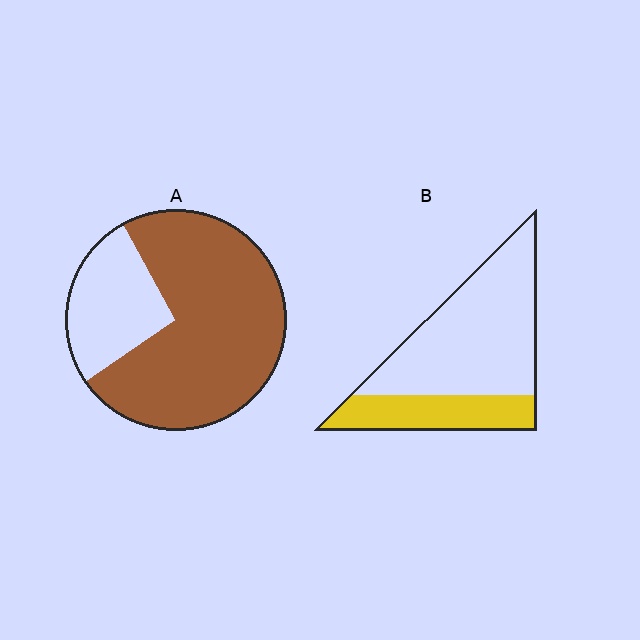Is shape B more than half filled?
No.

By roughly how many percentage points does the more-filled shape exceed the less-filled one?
By roughly 45 percentage points (A over B).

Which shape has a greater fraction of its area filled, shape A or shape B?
Shape A.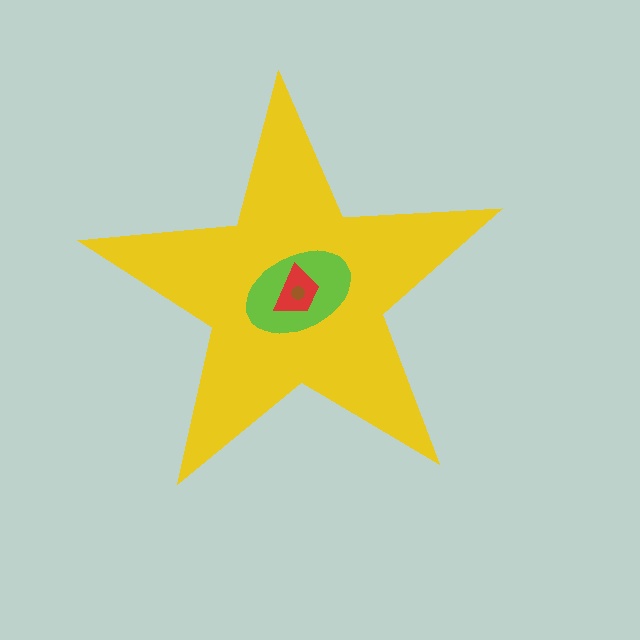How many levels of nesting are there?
4.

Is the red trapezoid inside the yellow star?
Yes.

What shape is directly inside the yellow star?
The lime ellipse.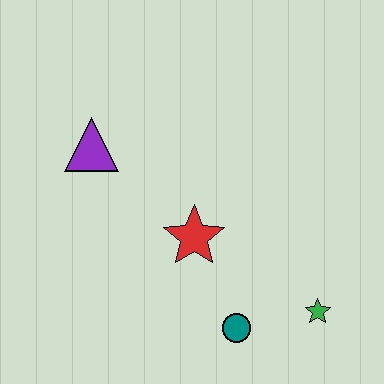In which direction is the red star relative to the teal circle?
The red star is above the teal circle.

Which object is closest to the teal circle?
The green star is closest to the teal circle.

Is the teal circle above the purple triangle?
No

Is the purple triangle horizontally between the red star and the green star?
No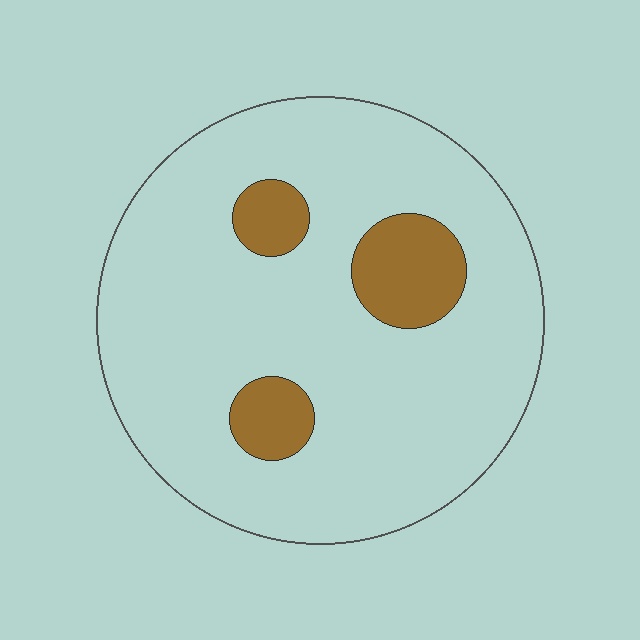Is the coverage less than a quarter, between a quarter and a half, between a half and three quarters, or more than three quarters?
Less than a quarter.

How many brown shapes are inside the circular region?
3.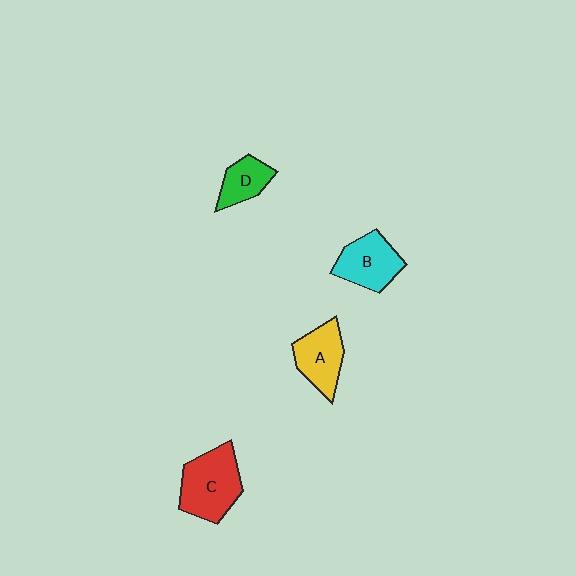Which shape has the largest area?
Shape C (red).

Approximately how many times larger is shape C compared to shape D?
Approximately 1.9 times.